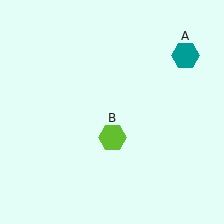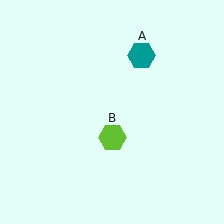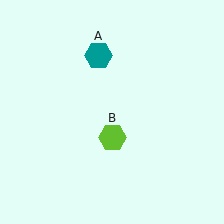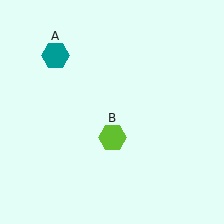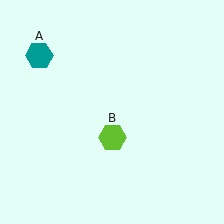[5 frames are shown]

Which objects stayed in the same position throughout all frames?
Lime hexagon (object B) remained stationary.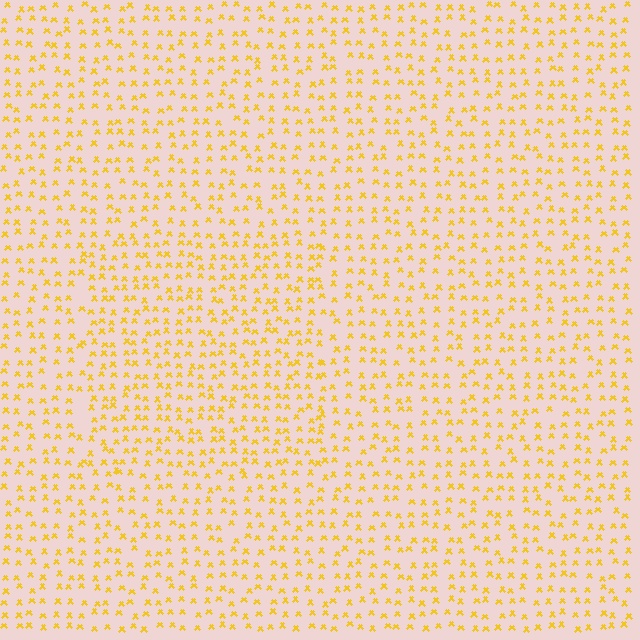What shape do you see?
I see a rectangle.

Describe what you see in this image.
The image contains small yellow elements arranged at two different densities. A rectangle-shaped region is visible where the elements are more densely packed than the surrounding area.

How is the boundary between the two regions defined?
The boundary is defined by a change in element density (approximately 1.4x ratio). All elements are the same color, size, and shape.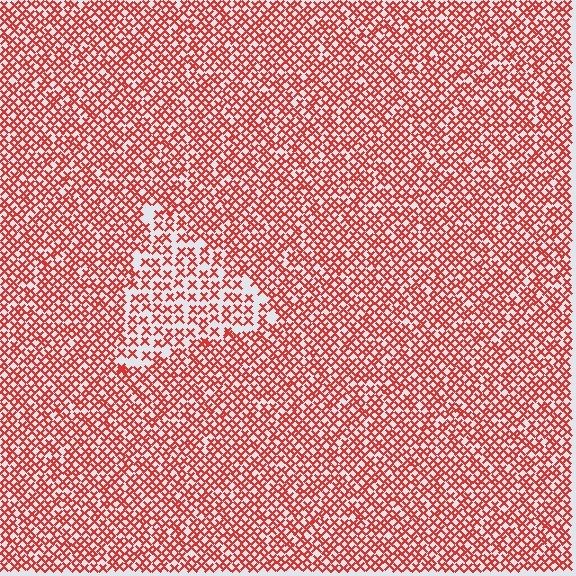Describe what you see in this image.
The image contains small red elements arranged at two different densities. A triangle-shaped region is visible where the elements are less densely packed than the surrounding area.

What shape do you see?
I see a triangle.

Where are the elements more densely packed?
The elements are more densely packed outside the triangle boundary.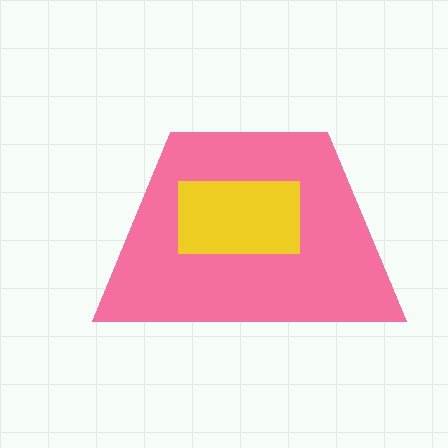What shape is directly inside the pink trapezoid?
The yellow rectangle.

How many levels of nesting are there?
2.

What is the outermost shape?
The pink trapezoid.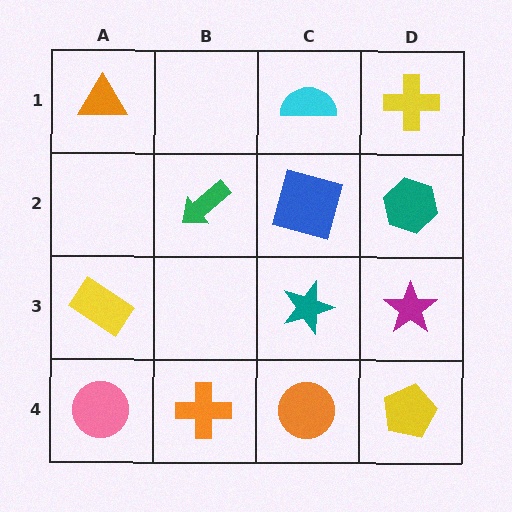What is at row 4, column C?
An orange circle.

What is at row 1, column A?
An orange triangle.